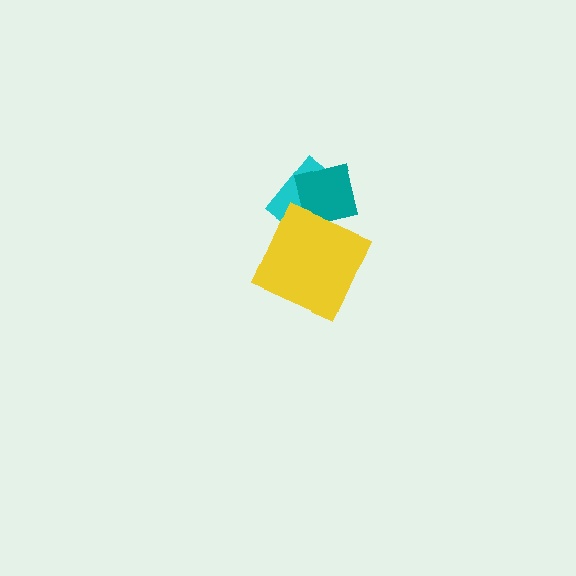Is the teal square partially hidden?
No, no other shape covers it.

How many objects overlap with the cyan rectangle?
2 objects overlap with the cyan rectangle.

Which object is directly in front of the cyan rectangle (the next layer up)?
The teal square is directly in front of the cyan rectangle.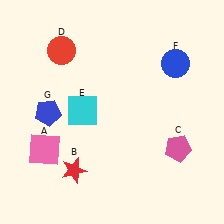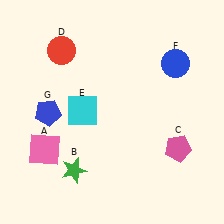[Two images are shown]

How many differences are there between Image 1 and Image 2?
There is 1 difference between the two images.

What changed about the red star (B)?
In Image 1, B is red. In Image 2, it changed to green.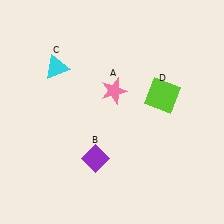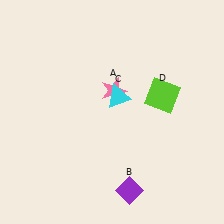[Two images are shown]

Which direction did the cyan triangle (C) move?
The cyan triangle (C) moved right.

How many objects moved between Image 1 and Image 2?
2 objects moved between the two images.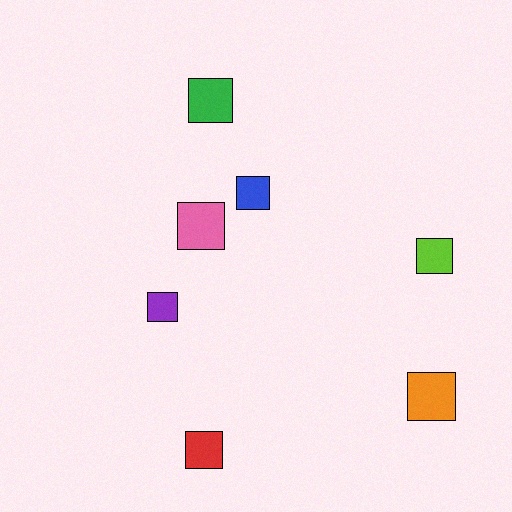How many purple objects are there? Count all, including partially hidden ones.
There is 1 purple object.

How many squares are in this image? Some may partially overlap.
There are 7 squares.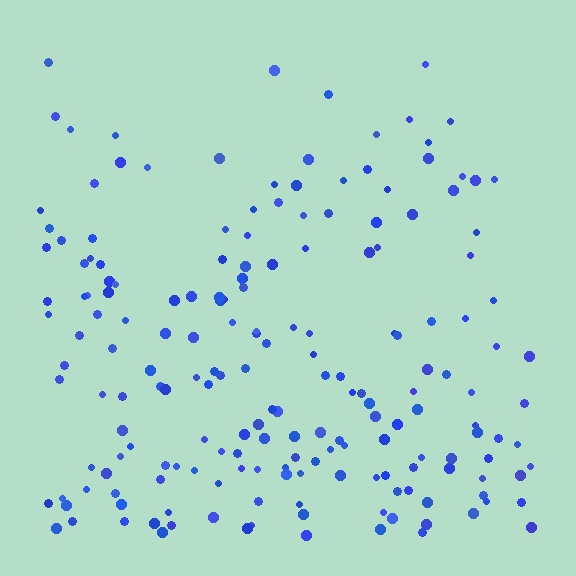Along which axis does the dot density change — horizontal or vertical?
Vertical.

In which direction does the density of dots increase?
From top to bottom, with the bottom side densest.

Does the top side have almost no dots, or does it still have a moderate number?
Still a moderate number, just noticeably fewer than the bottom.